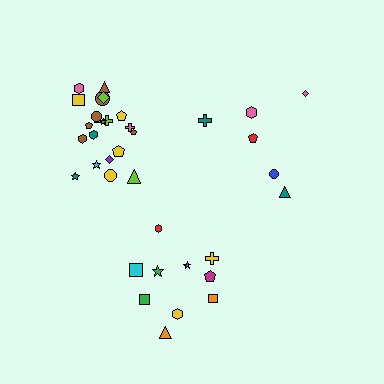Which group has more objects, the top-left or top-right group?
The top-left group.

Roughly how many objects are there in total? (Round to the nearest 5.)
Roughly 35 objects in total.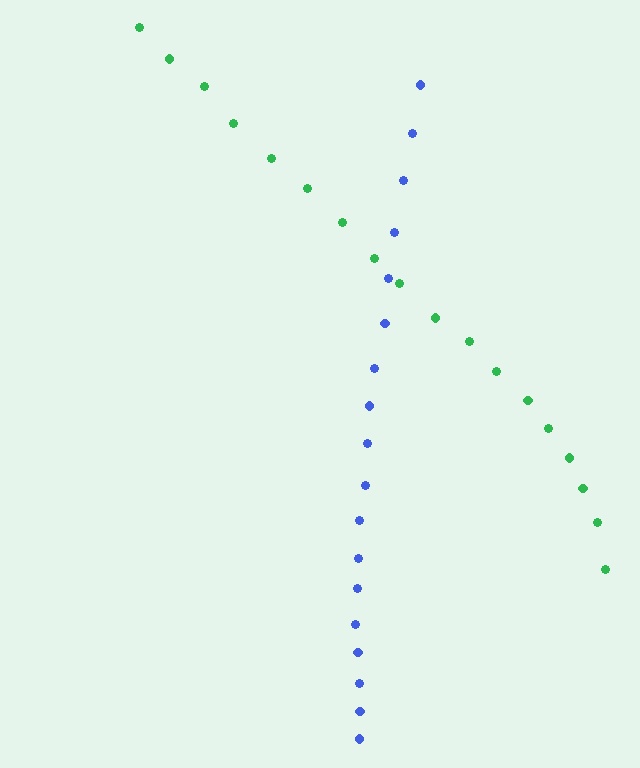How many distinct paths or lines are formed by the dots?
There are 2 distinct paths.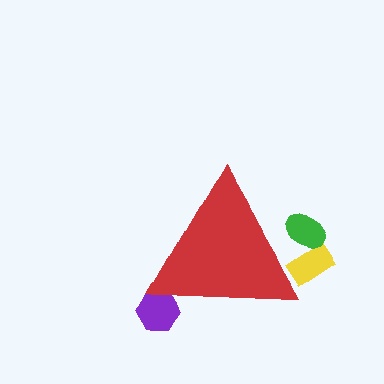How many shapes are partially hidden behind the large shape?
3 shapes are partially hidden.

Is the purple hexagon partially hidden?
Yes, the purple hexagon is partially hidden behind the red triangle.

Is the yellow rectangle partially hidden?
Yes, the yellow rectangle is partially hidden behind the red triangle.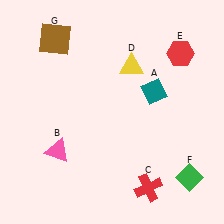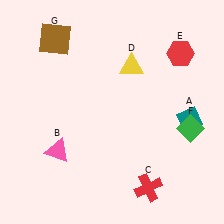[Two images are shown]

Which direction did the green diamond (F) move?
The green diamond (F) moved up.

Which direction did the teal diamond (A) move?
The teal diamond (A) moved right.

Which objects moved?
The objects that moved are: the teal diamond (A), the green diamond (F).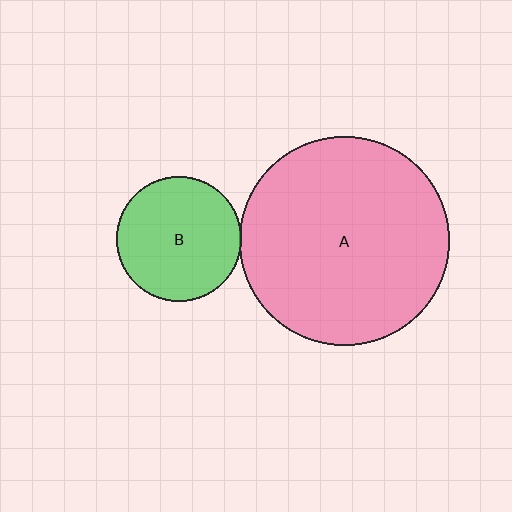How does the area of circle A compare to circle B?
Approximately 2.8 times.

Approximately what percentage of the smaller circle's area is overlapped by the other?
Approximately 5%.